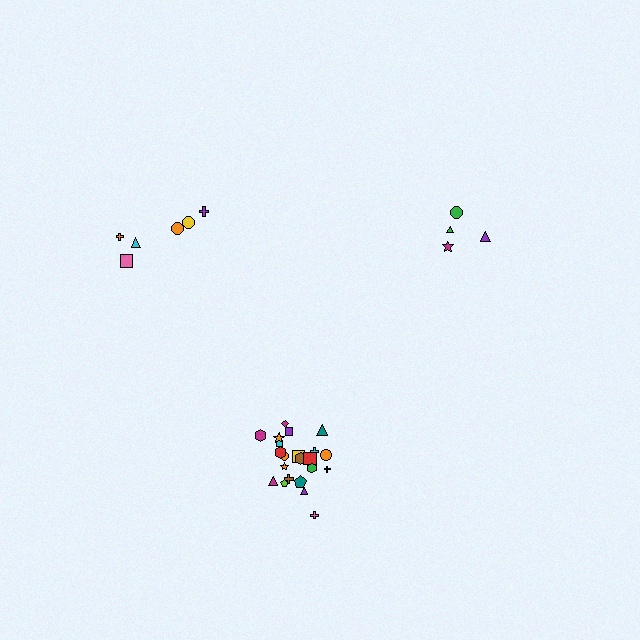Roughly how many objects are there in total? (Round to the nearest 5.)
Roughly 30 objects in total.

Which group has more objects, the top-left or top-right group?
The top-left group.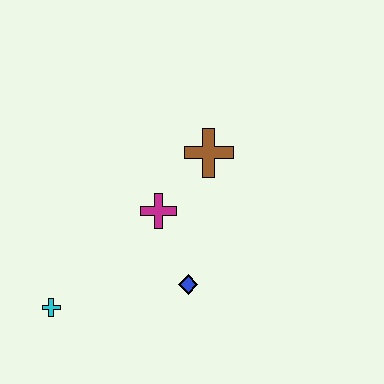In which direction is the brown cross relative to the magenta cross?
The brown cross is above the magenta cross.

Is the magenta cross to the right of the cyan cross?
Yes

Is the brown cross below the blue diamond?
No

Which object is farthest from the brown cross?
The cyan cross is farthest from the brown cross.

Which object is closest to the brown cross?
The magenta cross is closest to the brown cross.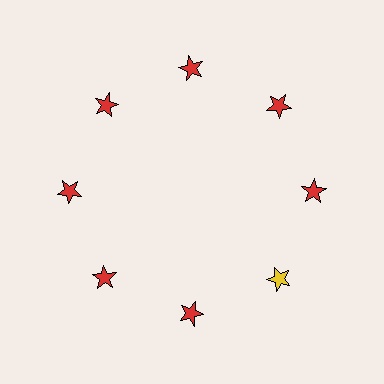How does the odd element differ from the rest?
It has a different color: yellow instead of red.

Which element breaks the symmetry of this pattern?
The yellow star at roughly the 4 o'clock position breaks the symmetry. All other shapes are red stars.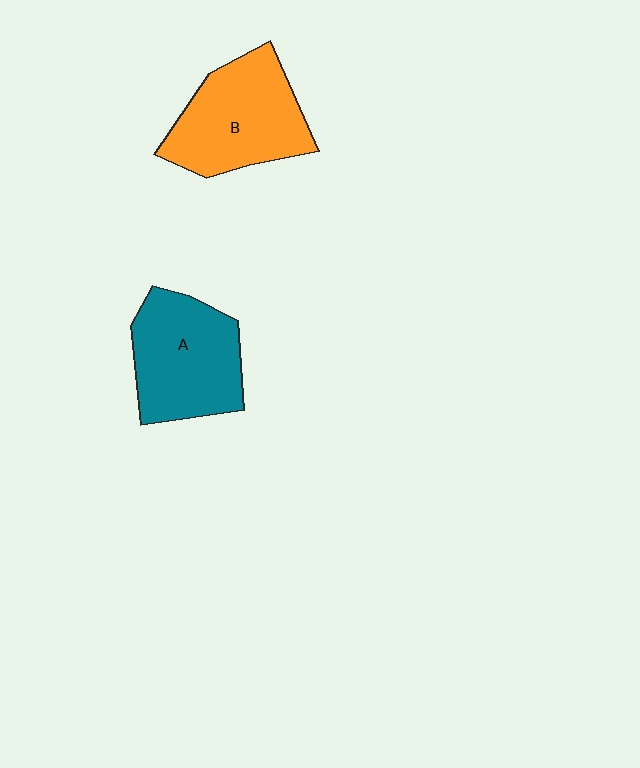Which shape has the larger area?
Shape B (orange).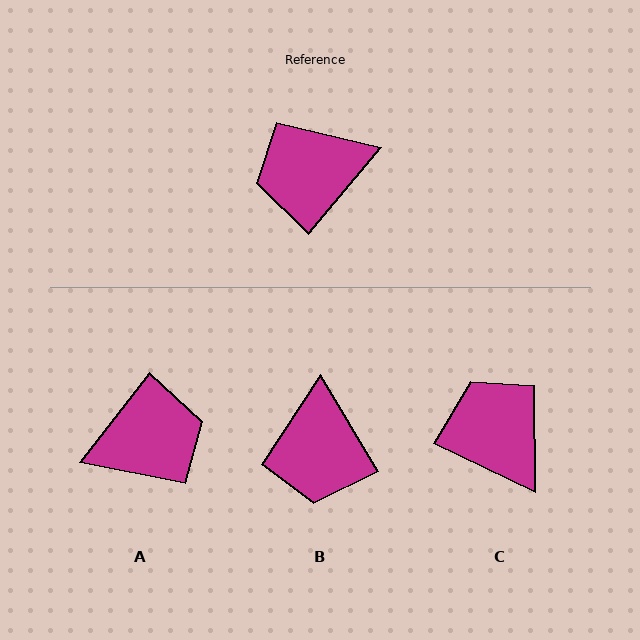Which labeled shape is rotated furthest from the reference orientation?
A, about 178 degrees away.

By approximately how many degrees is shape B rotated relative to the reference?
Approximately 71 degrees counter-clockwise.